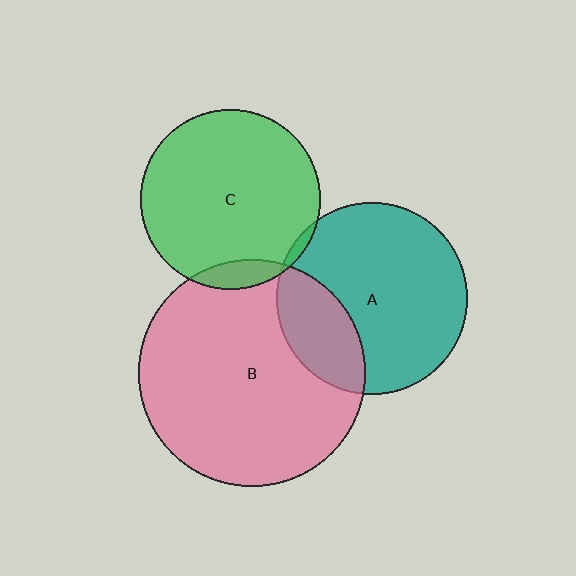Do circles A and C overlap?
Yes.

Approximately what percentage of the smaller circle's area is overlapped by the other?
Approximately 5%.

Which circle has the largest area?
Circle B (pink).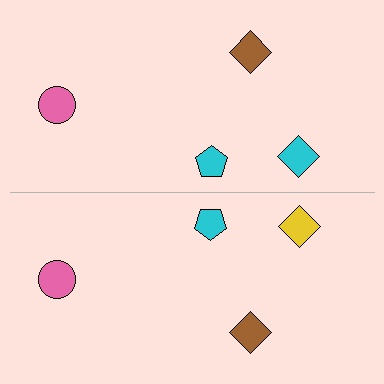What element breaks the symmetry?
The yellow diamond on the bottom side breaks the symmetry — its mirror counterpart is cyan.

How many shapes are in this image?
There are 8 shapes in this image.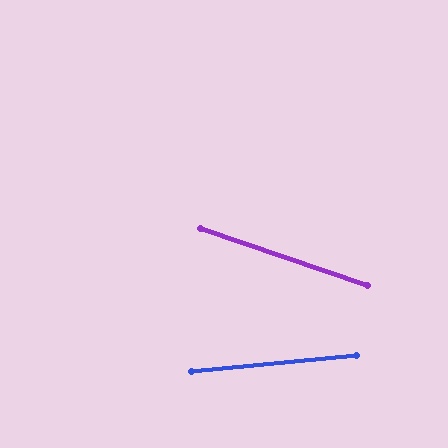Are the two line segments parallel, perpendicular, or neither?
Neither parallel nor perpendicular — they differ by about 25°.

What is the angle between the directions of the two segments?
Approximately 25 degrees.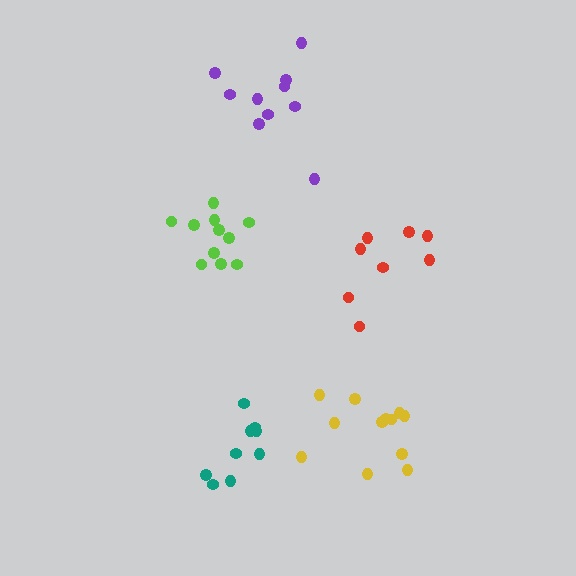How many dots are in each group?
Group 1: 10 dots, Group 2: 8 dots, Group 3: 11 dots, Group 4: 9 dots, Group 5: 12 dots (50 total).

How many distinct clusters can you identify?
There are 5 distinct clusters.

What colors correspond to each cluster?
The clusters are colored: purple, red, lime, teal, yellow.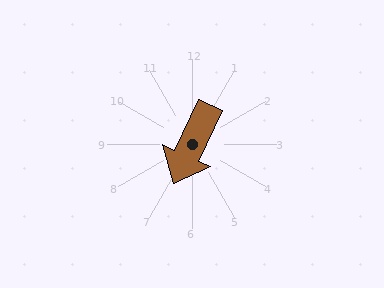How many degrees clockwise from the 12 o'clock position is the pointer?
Approximately 205 degrees.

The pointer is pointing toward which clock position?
Roughly 7 o'clock.